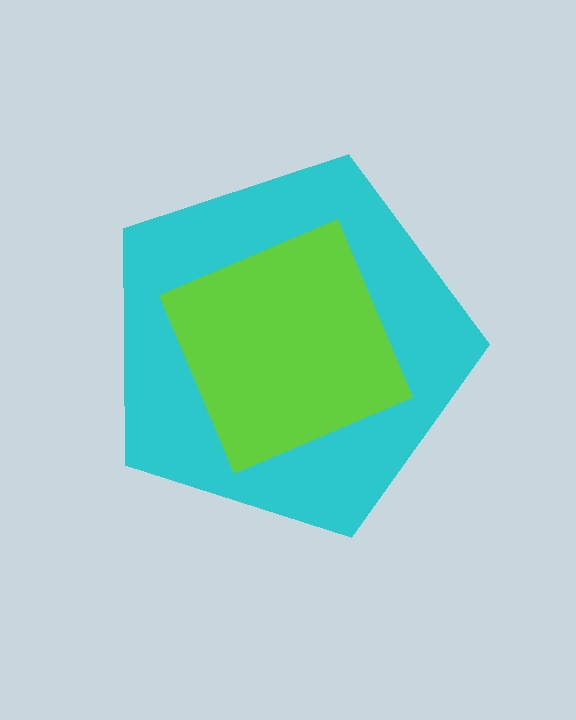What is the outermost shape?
The cyan pentagon.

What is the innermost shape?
The lime diamond.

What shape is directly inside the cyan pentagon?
The lime diamond.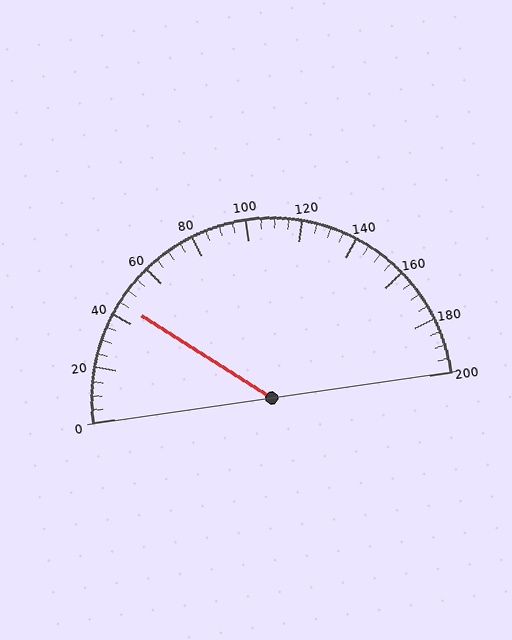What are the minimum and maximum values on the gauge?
The gauge ranges from 0 to 200.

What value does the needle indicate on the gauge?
The needle indicates approximately 45.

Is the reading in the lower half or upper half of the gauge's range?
The reading is in the lower half of the range (0 to 200).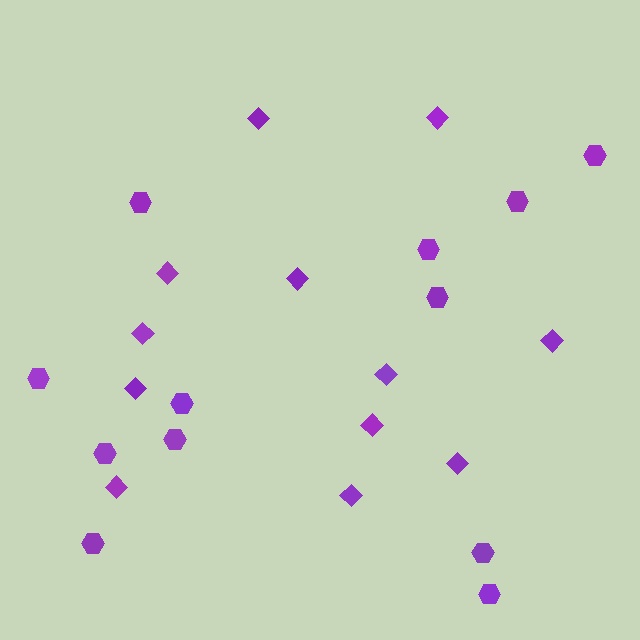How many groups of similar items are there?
There are 2 groups: one group of hexagons (12) and one group of diamonds (12).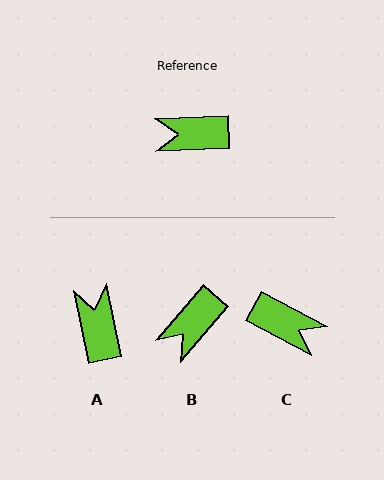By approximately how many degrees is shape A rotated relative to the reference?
Approximately 80 degrees clockwise.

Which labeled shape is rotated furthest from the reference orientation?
C, about 150 degrees away.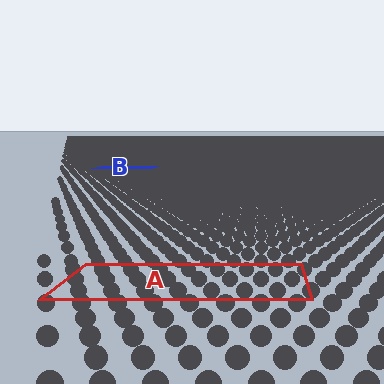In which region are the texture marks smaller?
The texture marks are smaller in region B, because it is farther away.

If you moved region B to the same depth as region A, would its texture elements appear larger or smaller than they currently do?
They would appear larger. At a closer depth, the same texture elements are projected at a bigger on-screen size.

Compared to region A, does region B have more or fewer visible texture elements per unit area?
Region B has more texture elements per unit area — they are packed more densely because it is farther away.